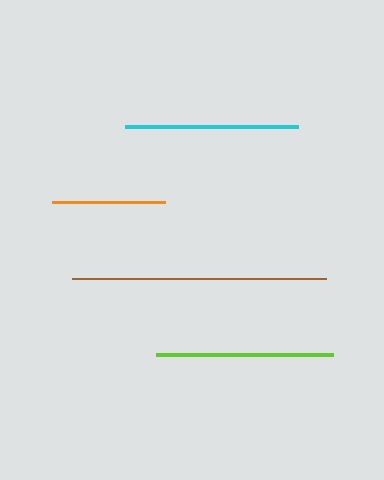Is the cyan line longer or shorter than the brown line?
The brown line is longer than the cyan line.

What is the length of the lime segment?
The lime segment is approximately 177 pixels long.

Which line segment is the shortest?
The orange line is the shortest at approximately 114 pixels.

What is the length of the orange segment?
The orange segment is approximately 114 pixels long.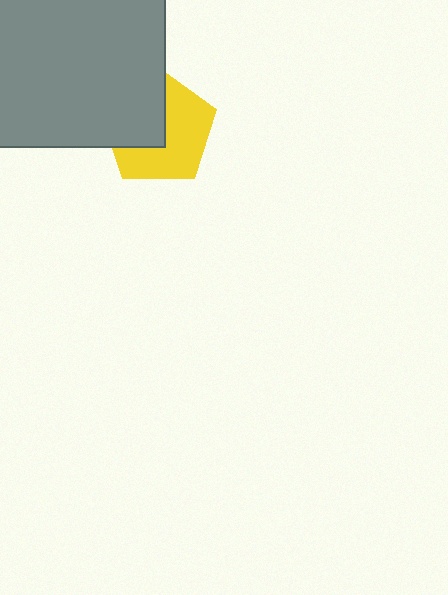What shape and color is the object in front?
The object in front is a gray rectangle.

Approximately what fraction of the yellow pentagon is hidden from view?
Roughly 42% of the yellow pentagon is hidden behind the gray rectangle.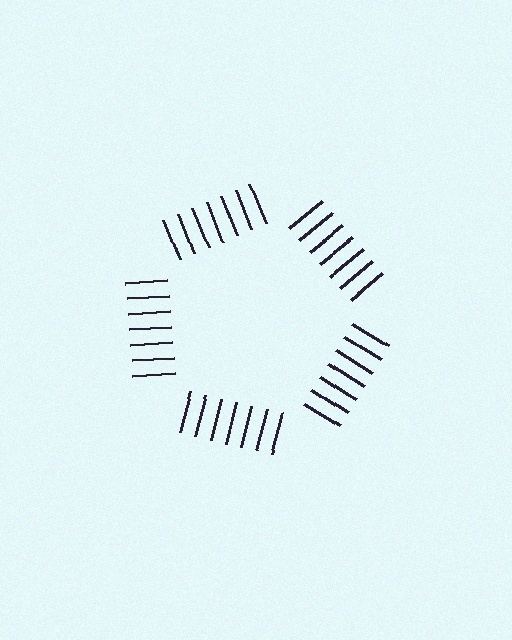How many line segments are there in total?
35 — 7 along each of the 5 edges.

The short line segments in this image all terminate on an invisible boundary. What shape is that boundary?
An illusory pentagon — the line segments terminate on its edges but no continuous stroke is drawn.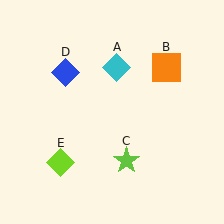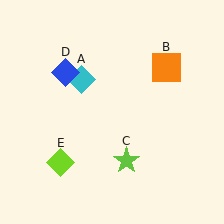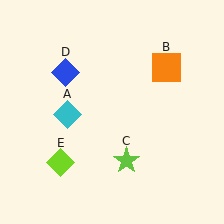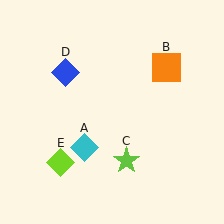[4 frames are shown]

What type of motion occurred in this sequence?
The cyan diamond (object A) rotated counterclockwise around the center of the scene.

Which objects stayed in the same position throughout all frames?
Orange square (object B) and lime star (object C) and blue diamond (object D) and lime diamond (object E) remained stationary.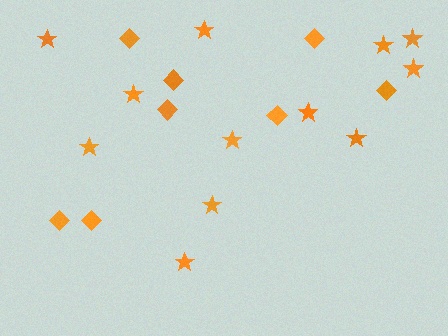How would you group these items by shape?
There are 2 groups: one group of diamonds (8) and one group of stars (12).